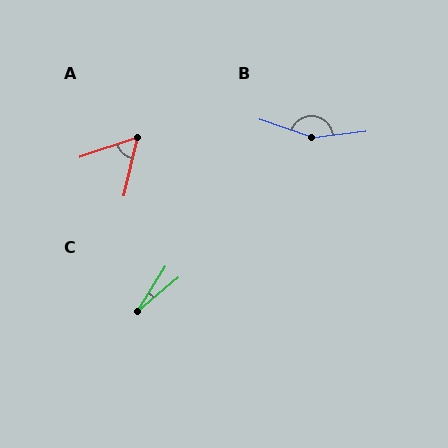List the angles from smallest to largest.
C (18°), A (58°), B (154°).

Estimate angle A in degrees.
Approximately 58 degrees.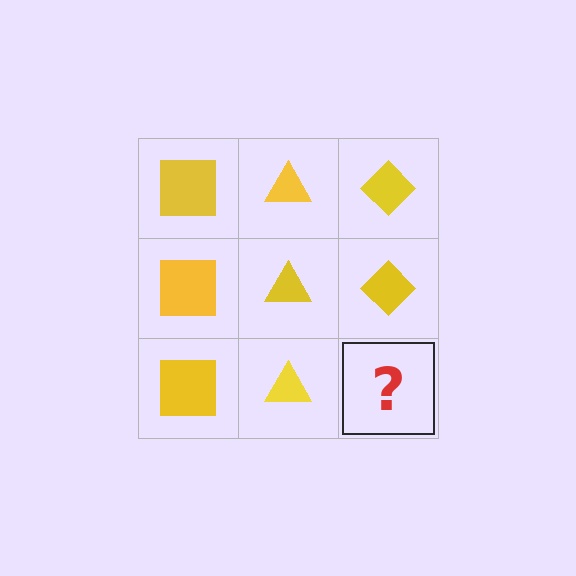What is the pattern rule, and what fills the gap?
The rule is that each column has a consistent shape. The gap should be filled with a yellow diamond.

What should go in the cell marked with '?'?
The missing cell should contain a yellow diamond.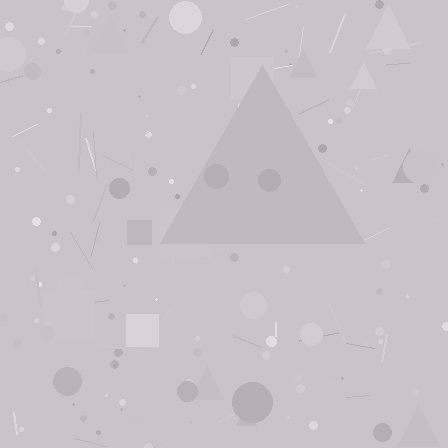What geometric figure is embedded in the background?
A triangle is embedded in the background.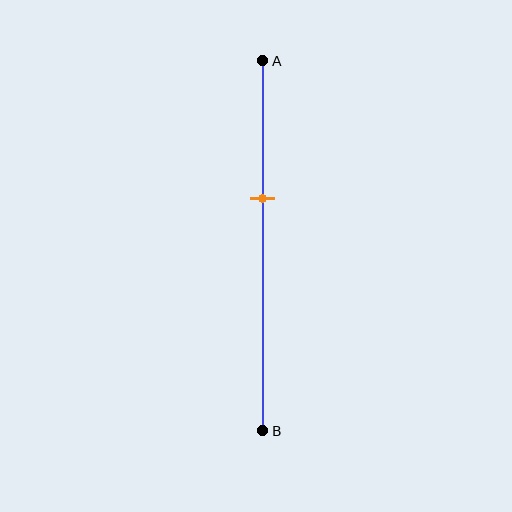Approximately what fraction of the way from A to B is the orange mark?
The orange mark is approximately 35% of the way from A to B.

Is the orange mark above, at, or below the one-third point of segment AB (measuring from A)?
The orange mark is below the one-third point of segment AB.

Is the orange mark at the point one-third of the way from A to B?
No, the mark is at about 35% from A, not at the 33% one-third point.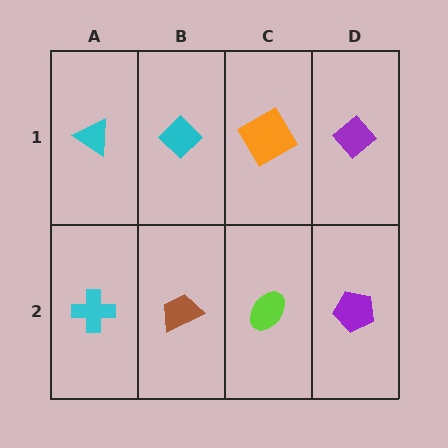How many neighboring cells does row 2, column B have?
3.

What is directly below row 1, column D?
A purple pentagon.